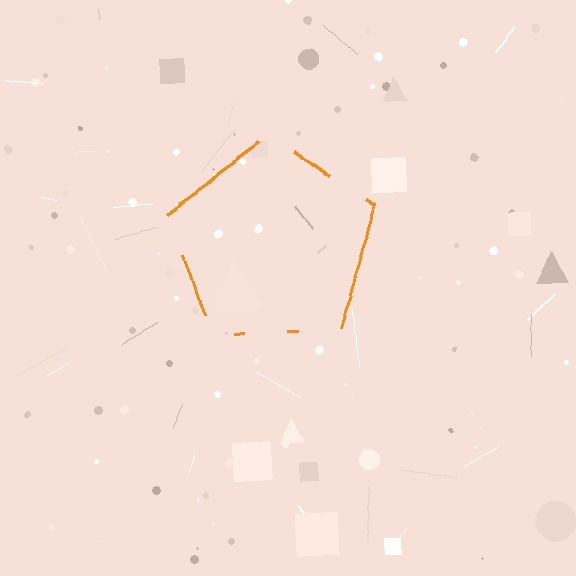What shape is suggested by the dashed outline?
The dashed outline suggests a pentagon.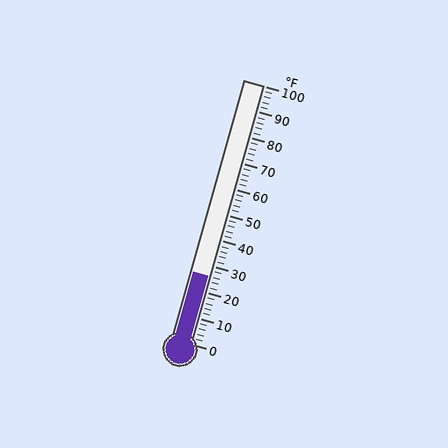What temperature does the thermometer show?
The thermometer shows approximately 26°F.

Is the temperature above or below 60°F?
The temperature is below 60°F.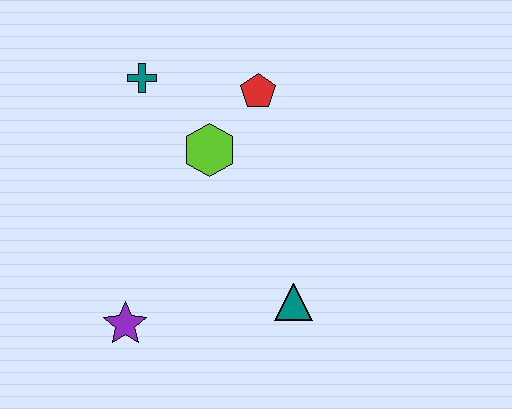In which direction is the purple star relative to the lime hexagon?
The purple star is below the lime hexagon.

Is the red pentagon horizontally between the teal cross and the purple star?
No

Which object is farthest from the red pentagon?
The purple star is farthest from the red pentagon.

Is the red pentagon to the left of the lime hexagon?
No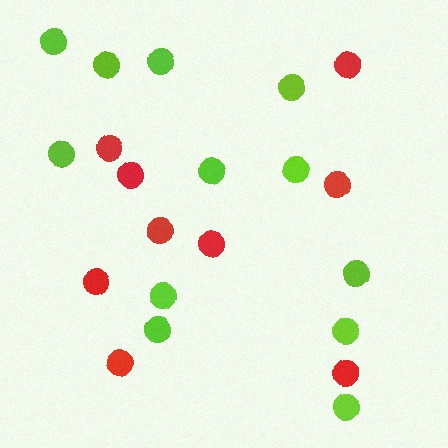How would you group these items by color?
There are 2 groups: one group of red circles (9) and one group of lime circles (12).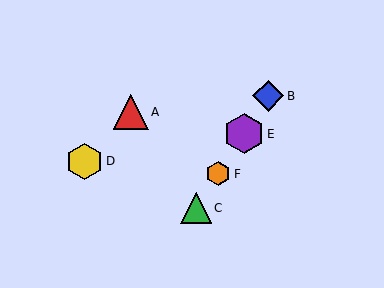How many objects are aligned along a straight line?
4 objects (B, C, E, F) are aligned along a straight line.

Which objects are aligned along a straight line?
Objects B, C, E, F are aligned along a straight line.